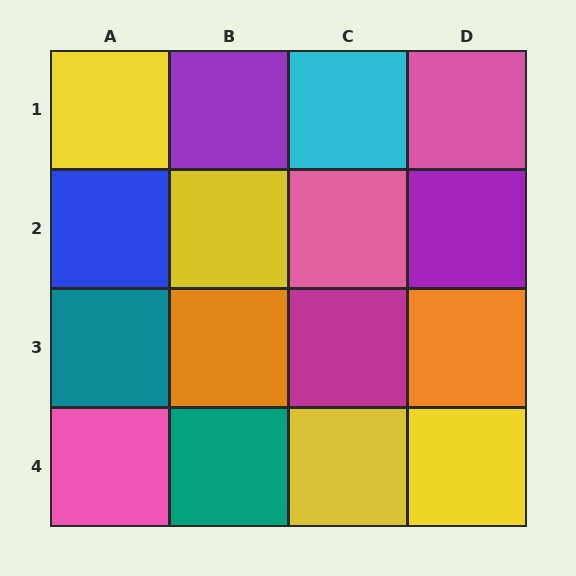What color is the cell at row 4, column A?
Pink.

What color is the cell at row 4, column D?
Yellow.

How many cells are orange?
2 cells are orange.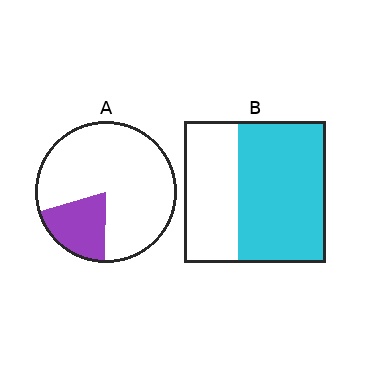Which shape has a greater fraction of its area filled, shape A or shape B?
Shape B.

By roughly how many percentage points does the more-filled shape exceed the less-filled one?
By roughly 40 percentage points (B over A).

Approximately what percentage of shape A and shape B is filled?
A is approximately 20% and B is approximately 60%.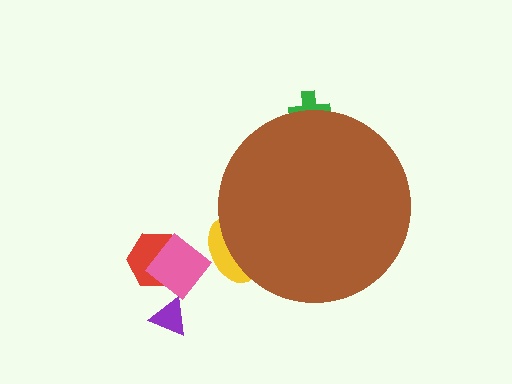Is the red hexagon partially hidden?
No, the red hexagon is fully visible.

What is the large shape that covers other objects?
A brown circle.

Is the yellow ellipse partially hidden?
Yes, the yellow ellipse is partially hidden behind the brown circle.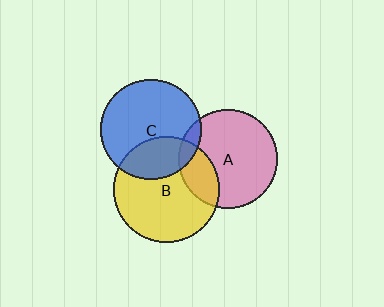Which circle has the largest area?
Circle B (yellow).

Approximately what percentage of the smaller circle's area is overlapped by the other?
Approximately 25%.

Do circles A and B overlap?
Yes.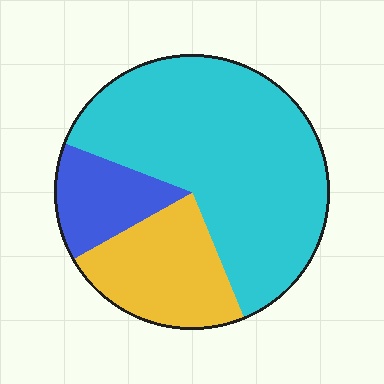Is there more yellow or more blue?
Yellow.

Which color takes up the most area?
Cyan, at roughly 65%.